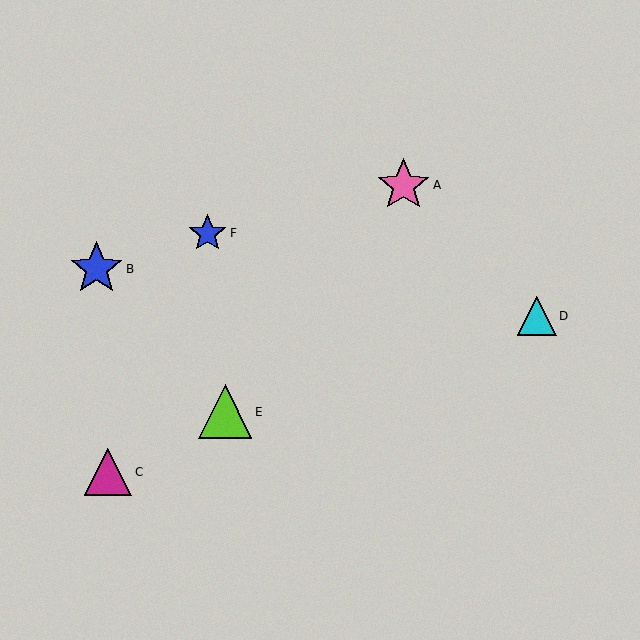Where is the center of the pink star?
The center of the pink star is at (403, 186).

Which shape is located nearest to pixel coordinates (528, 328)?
The cyan triangle (labeled D) at (537, 316) is nearest to that location.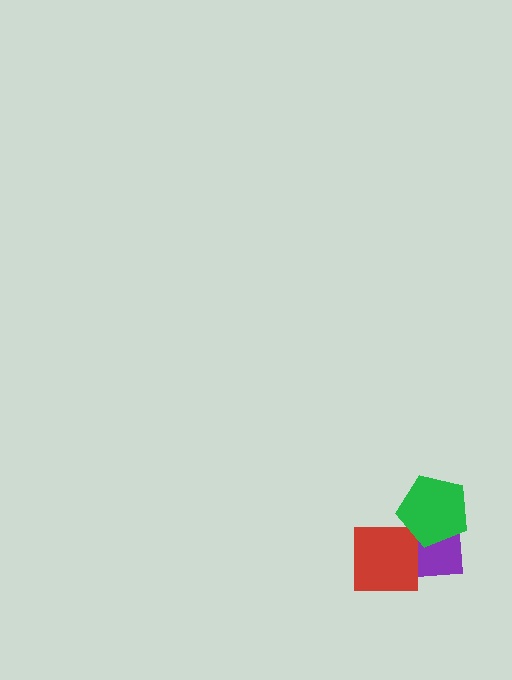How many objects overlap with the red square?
2 objects overlap with the red square.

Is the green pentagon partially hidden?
No, no other shape covers it.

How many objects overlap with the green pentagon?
2 objects overlap with the green pentagon.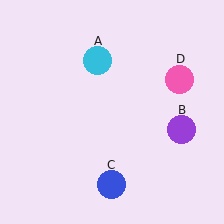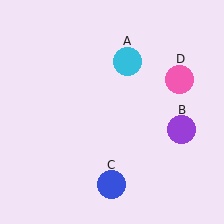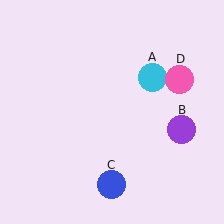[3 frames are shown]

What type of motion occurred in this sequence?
The cyan circle (object A) rotated clockwise around the center of the scene.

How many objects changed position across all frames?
1 object changed position: cyan circle (object A).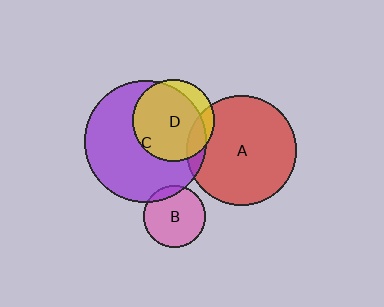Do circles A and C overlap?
Yes.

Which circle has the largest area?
Circle C (purple).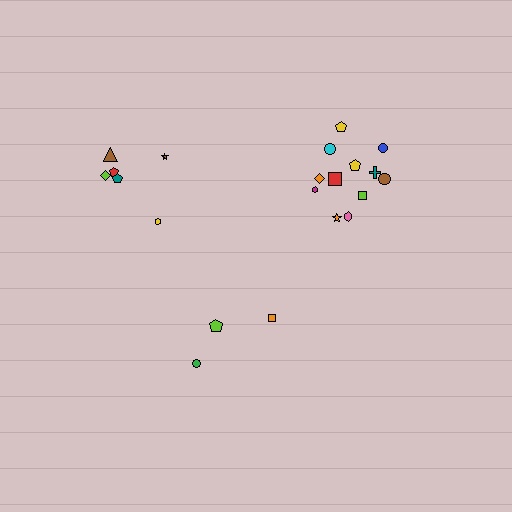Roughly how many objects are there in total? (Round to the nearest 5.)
Roughly 20 objects in total.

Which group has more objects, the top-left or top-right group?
The top-right group.